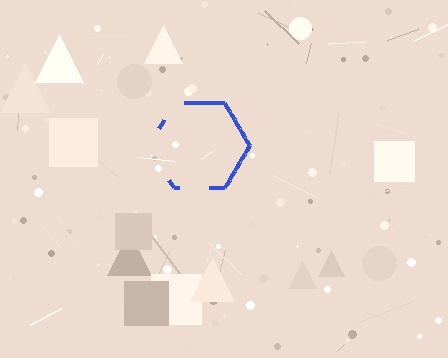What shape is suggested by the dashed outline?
The dashed outline suggests a hexagon.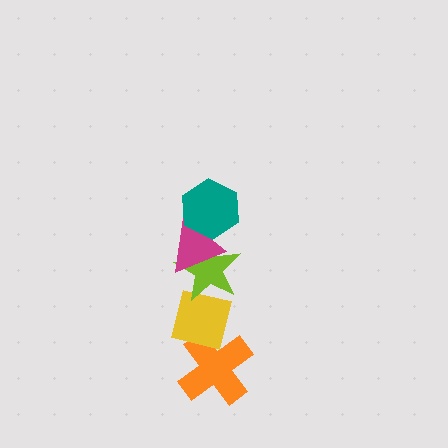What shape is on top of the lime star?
The magenta triangle is on top of the lime star.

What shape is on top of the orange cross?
The yellow square is on top of the orange cross.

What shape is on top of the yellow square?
The lime star is on top of the yellow square.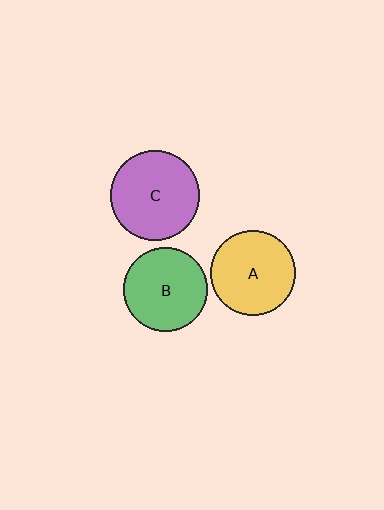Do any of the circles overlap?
No, none of the circles overlap.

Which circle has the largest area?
Circle C (purple).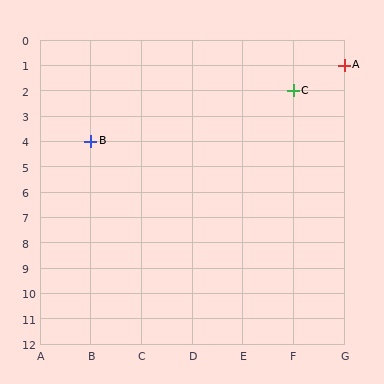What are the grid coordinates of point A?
Point A is at grid coordinates (G, 1).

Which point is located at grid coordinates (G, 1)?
Point A is at (G, 1).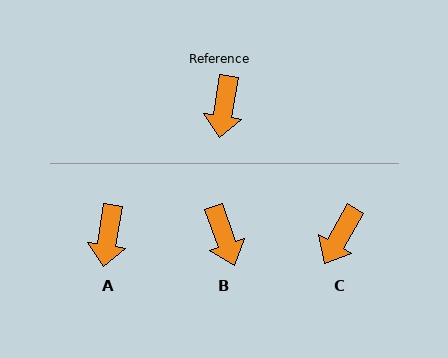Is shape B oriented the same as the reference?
No, it is off by about 28 degrees.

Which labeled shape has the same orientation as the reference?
A.